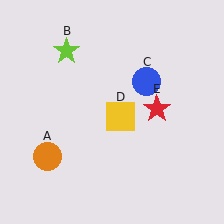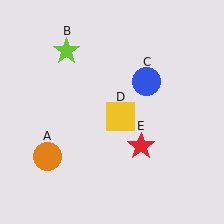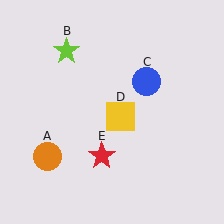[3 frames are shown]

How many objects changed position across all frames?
1 object changed position: red star (object E).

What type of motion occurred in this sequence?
The red star (object E) rotated clockwise around the center of the scene.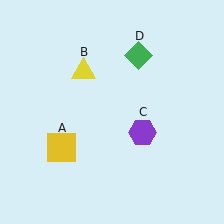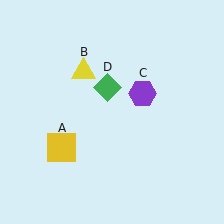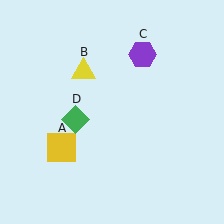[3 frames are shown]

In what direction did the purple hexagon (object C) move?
The purple hexagon (object C) moved up.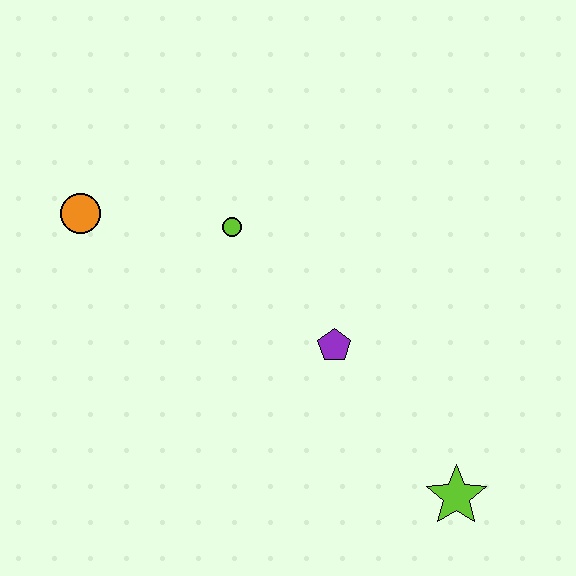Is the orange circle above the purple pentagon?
Yes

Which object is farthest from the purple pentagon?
The orange circle is farthest from the purple pentagon.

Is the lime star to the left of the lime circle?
No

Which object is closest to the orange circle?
The lime circle is closest to the orange circle.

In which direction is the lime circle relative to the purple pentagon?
The lime circle is above the purple pentagon.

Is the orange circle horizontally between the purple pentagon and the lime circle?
No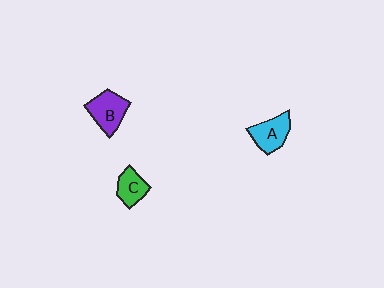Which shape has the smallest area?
Shape C (green).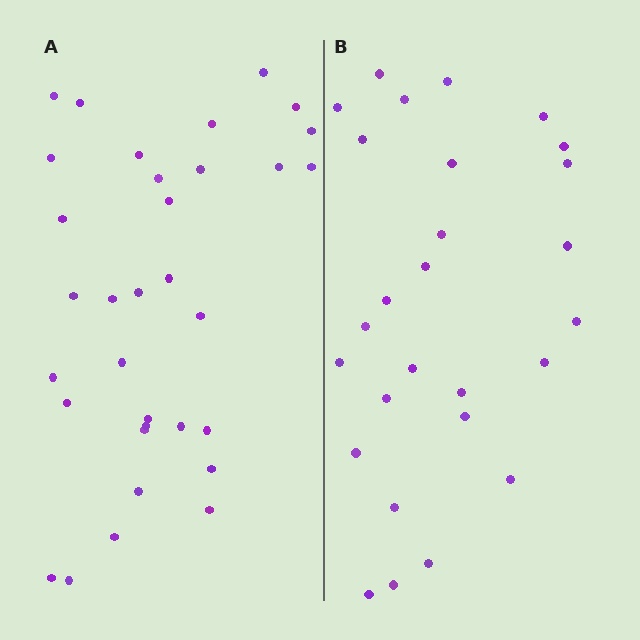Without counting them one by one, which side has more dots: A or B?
Region A (the left region) has more dots.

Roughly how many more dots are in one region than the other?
Region A has about 6 more dots than region B.